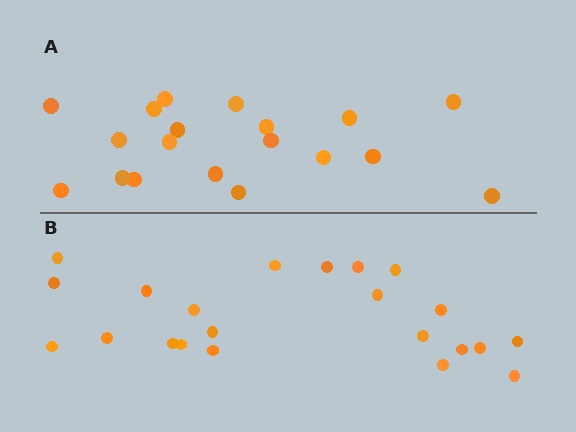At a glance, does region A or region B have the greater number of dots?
Region B (the bottom region) has more dots.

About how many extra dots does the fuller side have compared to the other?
Region B has just a few more — roughly 2 or 3 more dots than region A.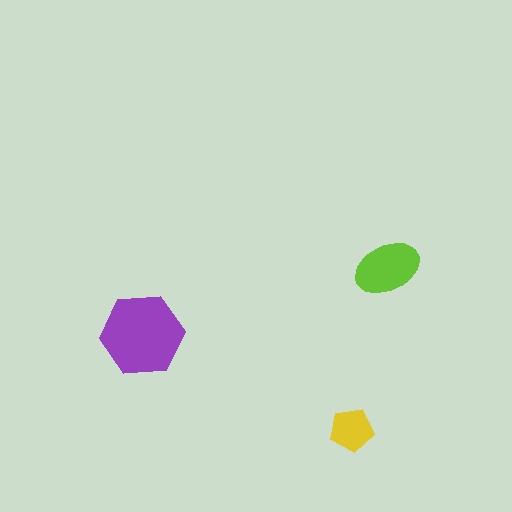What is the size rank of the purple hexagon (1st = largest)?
1st.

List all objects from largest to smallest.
The purple hexagon, the lime ellipse, the yellow pentagon.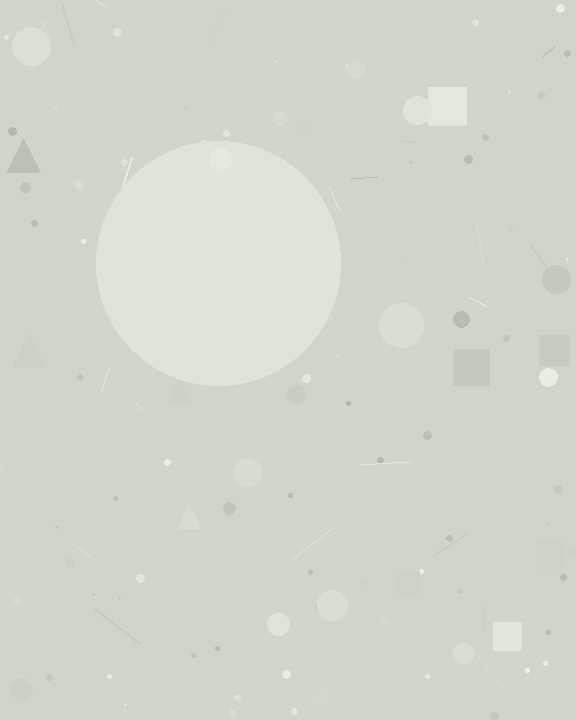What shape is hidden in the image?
A circle is hidden in the image.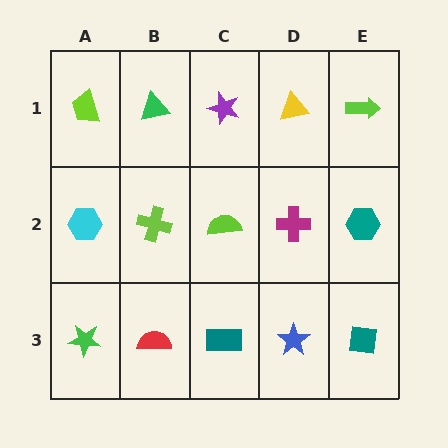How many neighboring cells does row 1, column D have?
3.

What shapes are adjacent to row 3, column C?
A lime semicircle (row 2, column C), a red semicircle (row 3, column B), a blue star (row 3, column D).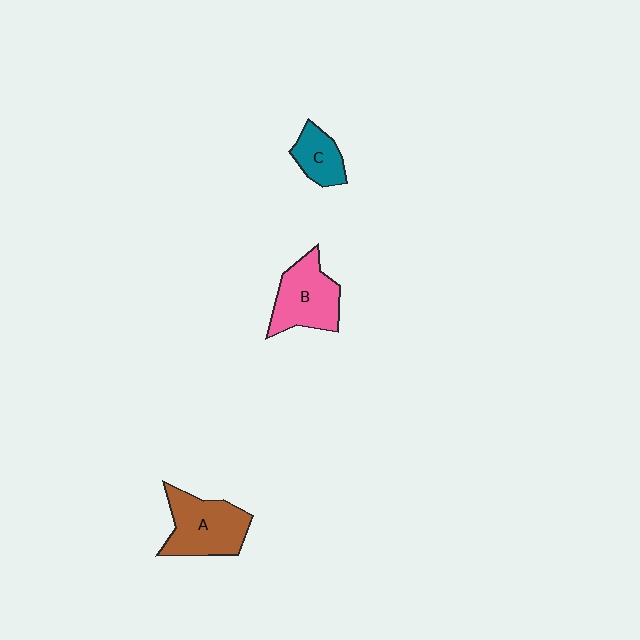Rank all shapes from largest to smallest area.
From largest to smallest: A (brown), B (pink), C (teal).